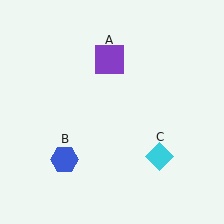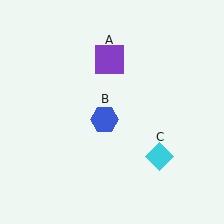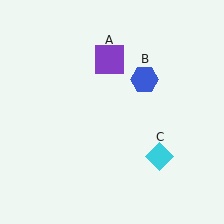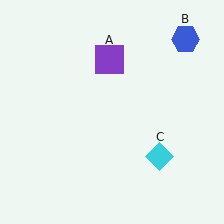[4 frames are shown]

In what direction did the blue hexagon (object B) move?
The blue hexagon (object B) moved up and to the right.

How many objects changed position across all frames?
1 object changed position: blue hexagon (object B).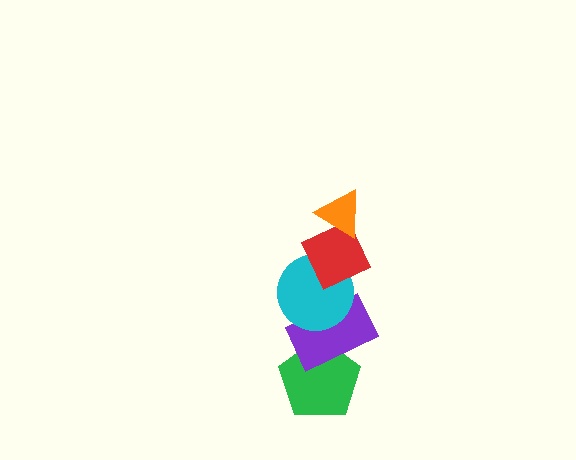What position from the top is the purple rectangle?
The purple rectangle is 4th from the top.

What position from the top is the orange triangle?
The orange triangle is 1st from the top.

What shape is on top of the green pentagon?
The purple rectangle is on top of the green pentagon.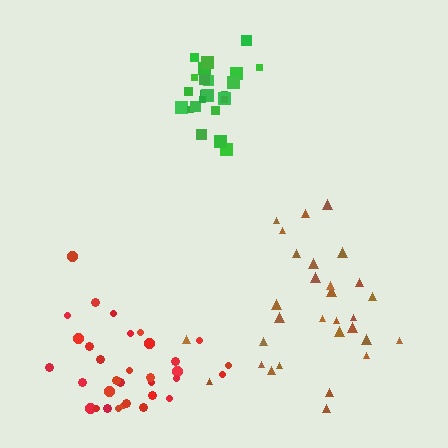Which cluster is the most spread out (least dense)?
Brown.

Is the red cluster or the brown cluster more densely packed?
Red.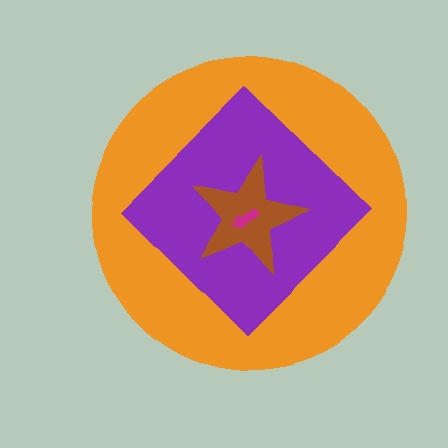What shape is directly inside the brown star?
The magenta arrow.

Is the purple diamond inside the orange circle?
Yes.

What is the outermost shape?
The orange circle.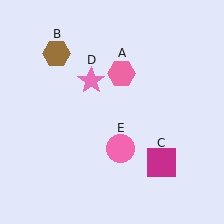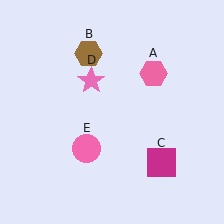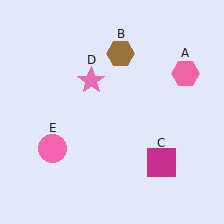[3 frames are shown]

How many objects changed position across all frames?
3 objects changed position: pink hexagon (object A), brown hexagon (object B), pink circle (object E).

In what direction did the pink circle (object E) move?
The pink circle (object E) moved left.